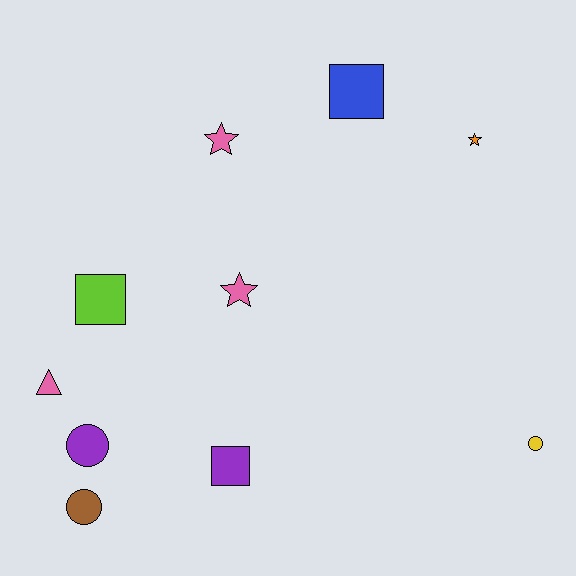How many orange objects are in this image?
There is 1 orange object.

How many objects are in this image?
There are 10 objects.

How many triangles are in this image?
There is 1 triangle.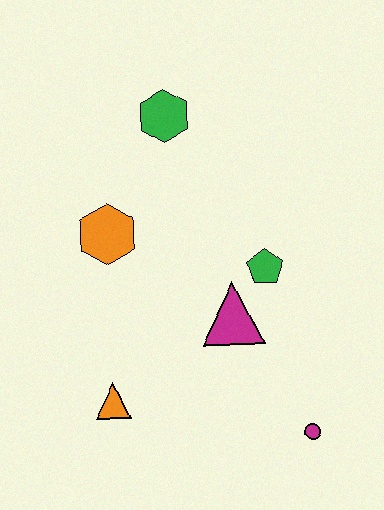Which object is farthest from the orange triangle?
The green hexagon is farthest from the orange triangle.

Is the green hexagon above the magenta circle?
Yes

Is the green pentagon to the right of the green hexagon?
Yes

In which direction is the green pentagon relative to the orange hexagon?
The green pentagon is to the right of the orange hexagon.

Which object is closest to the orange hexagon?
The green hexagon is closest to the orange hexagon.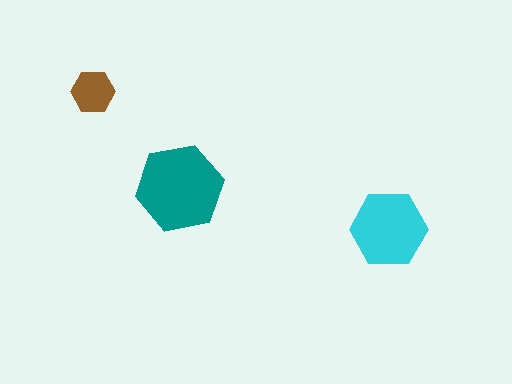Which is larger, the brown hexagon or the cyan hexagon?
The cyan one.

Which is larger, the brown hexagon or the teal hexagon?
The teal one.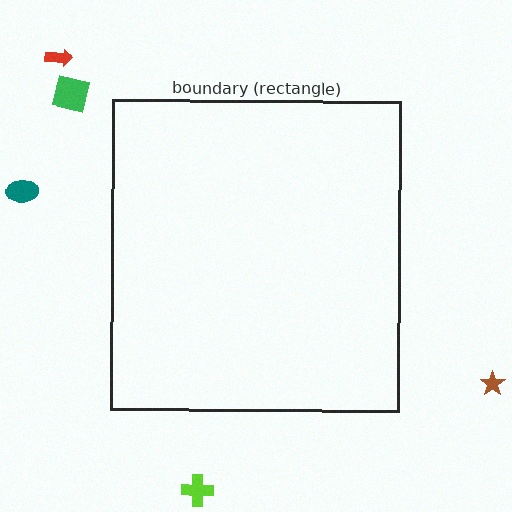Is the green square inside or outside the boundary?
Outside.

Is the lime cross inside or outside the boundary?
Outside.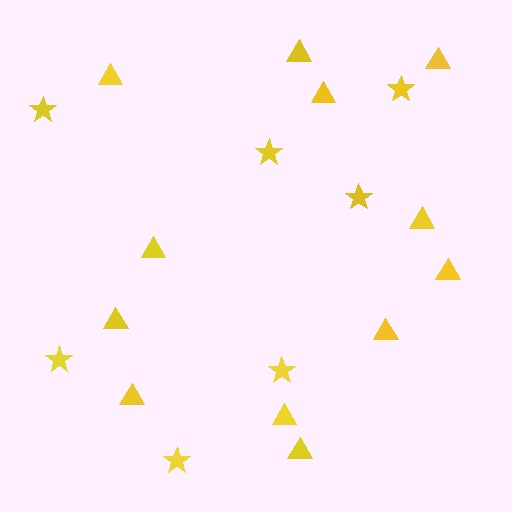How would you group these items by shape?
There are 2 groups: one group of triangles (12) and one group of stars (7).